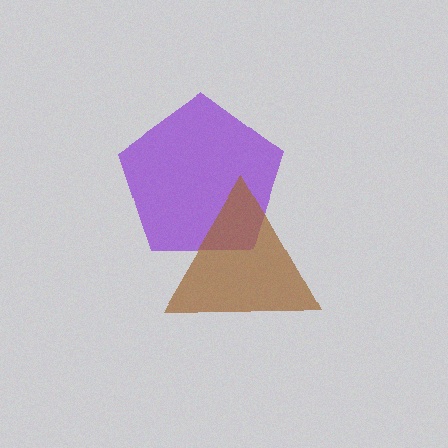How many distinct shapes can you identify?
There are 2 distinct shapes: a purple pentagon, a brown triangle.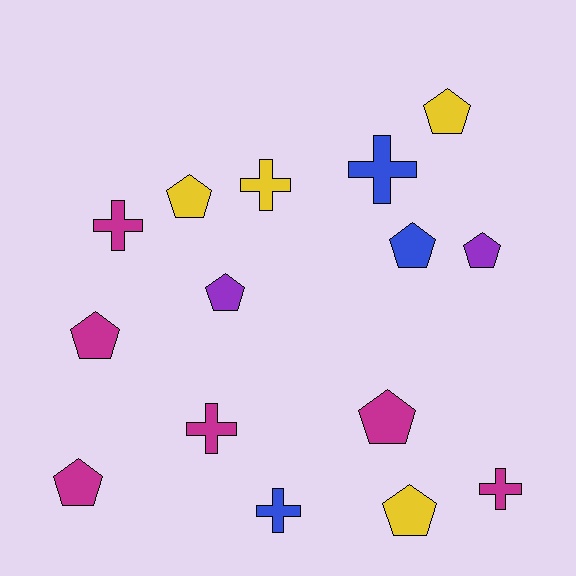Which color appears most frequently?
Magenta, with 6 objects.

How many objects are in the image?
There are 15 objects.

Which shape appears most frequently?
Pentagon, with 9 objects.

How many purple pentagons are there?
There are 2 purple pentagons.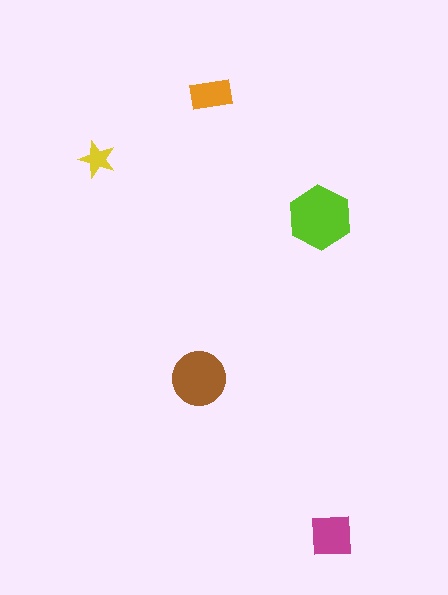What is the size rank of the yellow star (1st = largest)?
5th.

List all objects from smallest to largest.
The yellow star, the orange rectangle, the magenta square, the brown circle, the lime hexagon.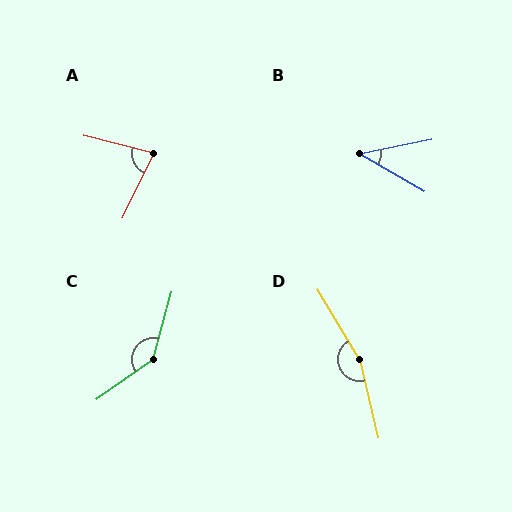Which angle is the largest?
D, at approximately 162 degrees.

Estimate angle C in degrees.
Approximately 140 degrees.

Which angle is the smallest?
B, at approximately 41 degrees.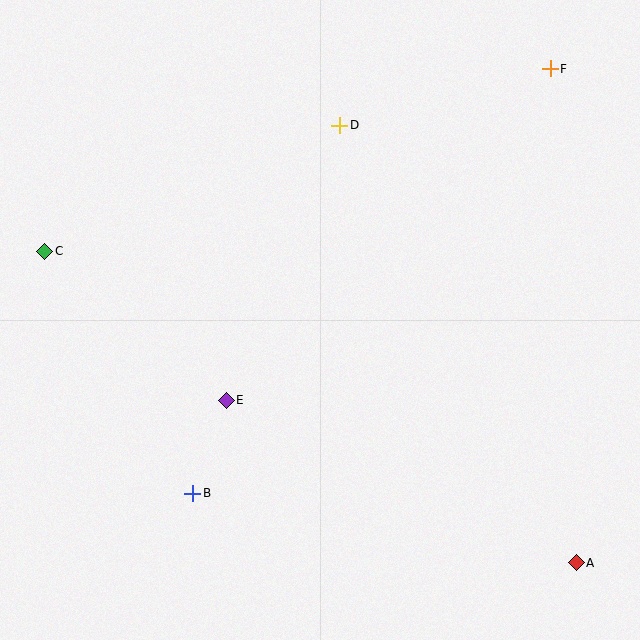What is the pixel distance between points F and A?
The distance between F and A is 494 pixels.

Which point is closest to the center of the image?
Point E at (226, 400) is closest to the center.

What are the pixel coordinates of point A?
Point A is at (576, 563).